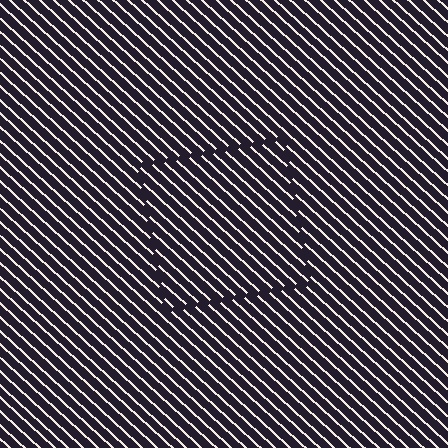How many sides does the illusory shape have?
4 sides — the line-ends trace a square.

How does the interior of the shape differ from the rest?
The interior of the shape contains the same grating, shifted by half a period — the contour is defined by the phase discontinuity where line-ends from the inner and outer gratings abut.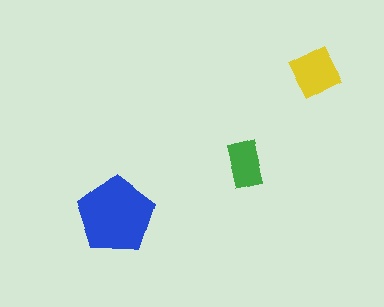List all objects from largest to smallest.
The blue pentagon, the yellow square, the green rectangle.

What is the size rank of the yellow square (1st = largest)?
2nd.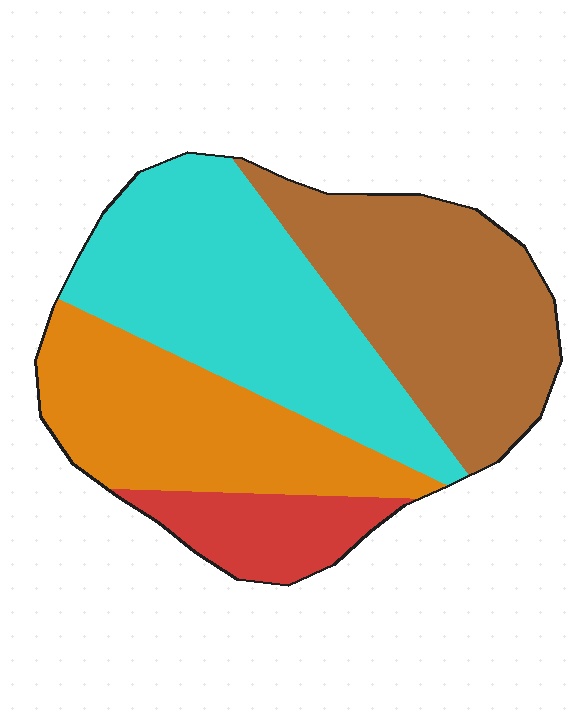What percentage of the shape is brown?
Brown takes up about one third (1/3) of the shape.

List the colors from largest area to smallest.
From largest to smallest: cyan, brown, orange, red.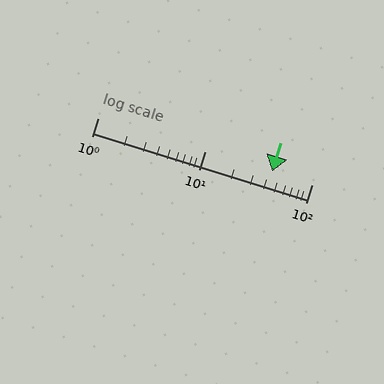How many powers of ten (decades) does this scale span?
The scale spans 2 decades, from 1 to 100.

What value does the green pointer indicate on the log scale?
The pointer indicates approximately 43.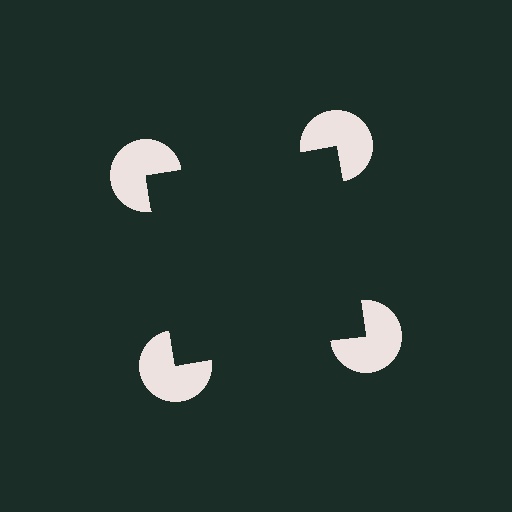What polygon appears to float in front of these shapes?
An illusory square — its edges are inferred from the aligned wedge cuts in the pac-man discs, not physically drawn.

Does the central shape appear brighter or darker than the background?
It typically appears slightly darker than the background, even though no actual brightness change is drawn.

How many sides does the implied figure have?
4 sides.